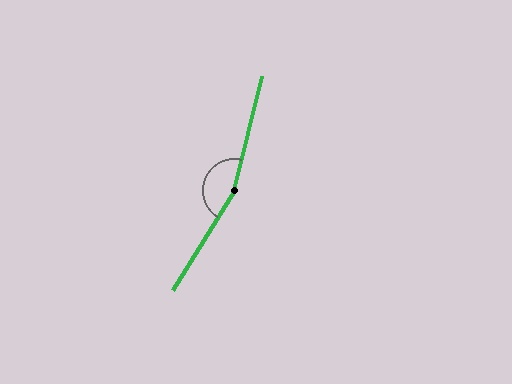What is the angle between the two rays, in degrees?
Approximately 162 degrees.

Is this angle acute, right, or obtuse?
It is obtuse.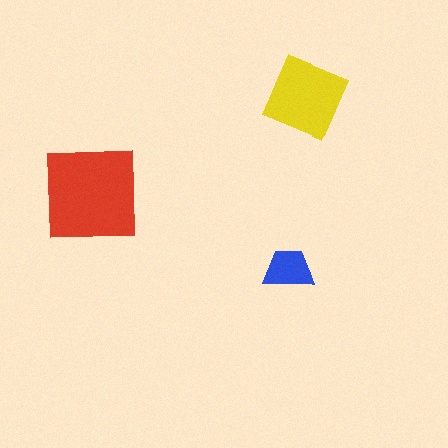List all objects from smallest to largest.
The blue trapezoid, the yellow square, the red square.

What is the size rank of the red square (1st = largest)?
1st.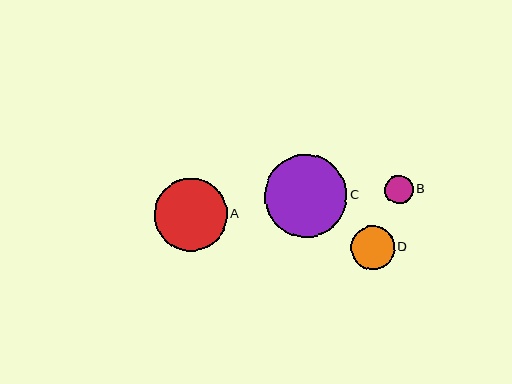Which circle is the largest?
Circle C is the largest with a size of approximately 83 pixels.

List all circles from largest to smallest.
From largest to smallest: C, A, D, B.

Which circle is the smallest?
Circle B is the smallest with a size of approximately 28 pixels.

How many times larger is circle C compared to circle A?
Circle C is approximately 1.1 times the size of circle A.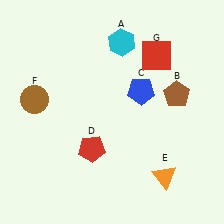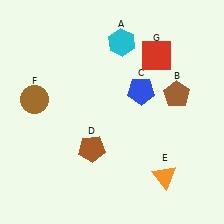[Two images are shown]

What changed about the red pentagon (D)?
In Image 1, D is red. In Image 2, it changed to brown.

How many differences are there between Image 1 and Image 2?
There is 1 difference between the two images.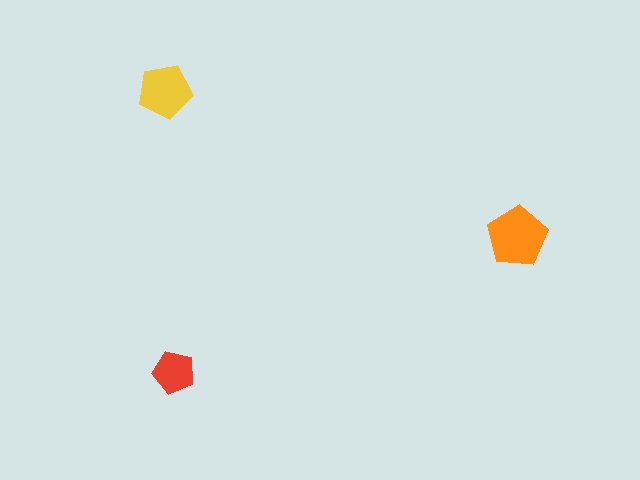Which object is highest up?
The yellow pentagon is topmost.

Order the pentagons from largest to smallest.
the orange one, the yellow one, the red one.